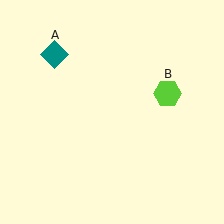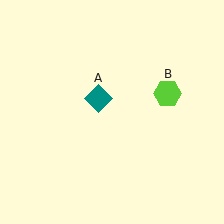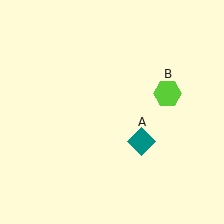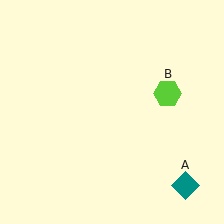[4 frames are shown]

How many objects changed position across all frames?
1 object changed position: teal diamond (object A).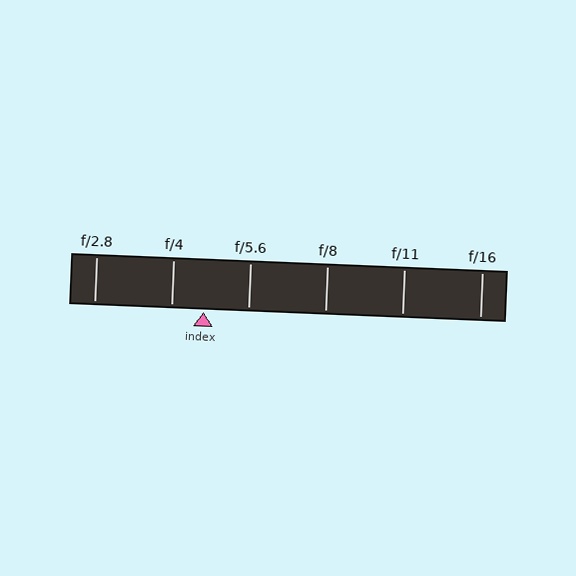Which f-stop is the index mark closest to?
The index mark is closest to f/4.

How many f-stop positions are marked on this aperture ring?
There are 6 f-stop positions marked.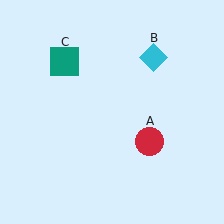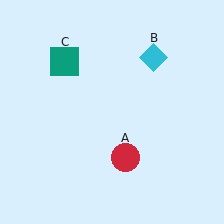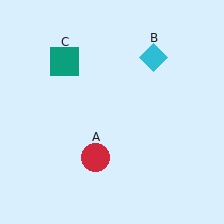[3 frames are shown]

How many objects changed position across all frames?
1 object changed position: red circle (object A).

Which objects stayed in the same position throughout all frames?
Cyan diamond (object B) and teal square (object C) remained stationary.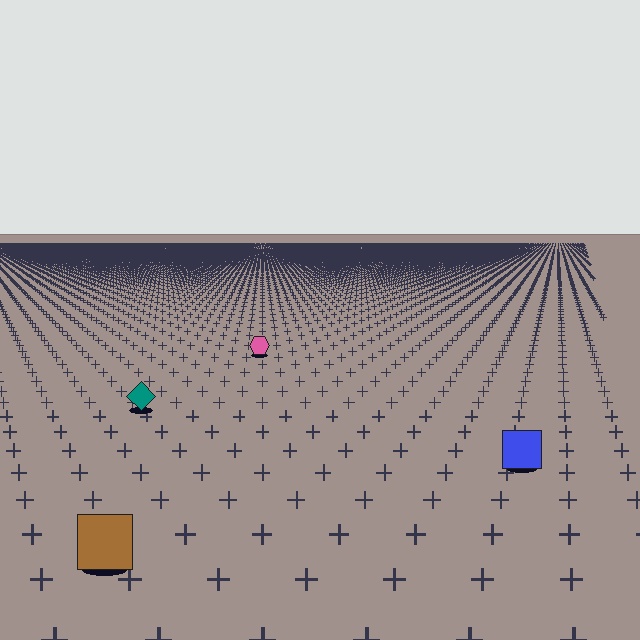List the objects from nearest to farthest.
From nearest to farthest: the brown square, the blue square, the teal diamond, the pink hexagon.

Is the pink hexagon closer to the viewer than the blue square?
No. The blue square is closer — you can tell from the texture gradient: the ground texture is coarser near it.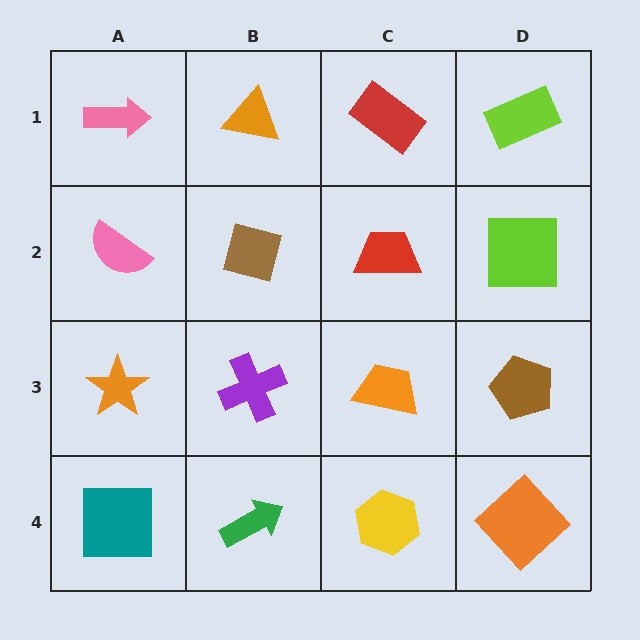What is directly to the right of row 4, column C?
An orange diamond.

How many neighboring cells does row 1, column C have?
3.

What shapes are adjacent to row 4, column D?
A brown pentagon (row 3, column D), a yellow hexagon (row 4, column C).